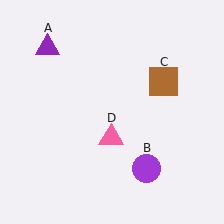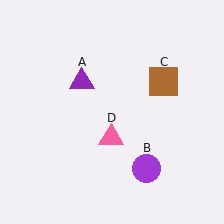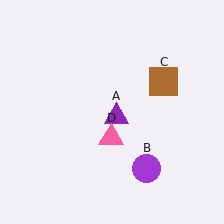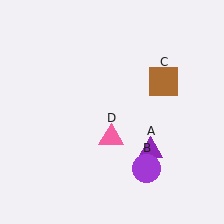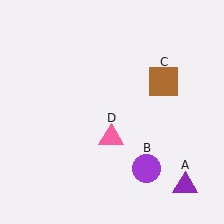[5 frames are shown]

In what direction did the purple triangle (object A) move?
The purple triangle (object A) moved down and to the right.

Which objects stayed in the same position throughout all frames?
Purple circle (object B) and brown square (object C) and pink triangle (object D) remained stationary.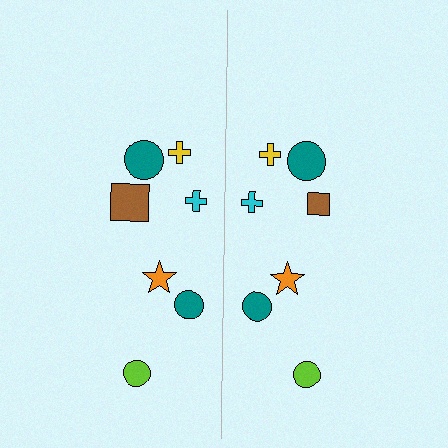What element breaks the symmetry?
The brown square on the right side has a different size than its mirror counterpart.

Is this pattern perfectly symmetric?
No, the pattern is not perfectly symmetric. The brown square on the right side has a different size than its mirror counterpart.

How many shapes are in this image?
There are 14 shapes in this image.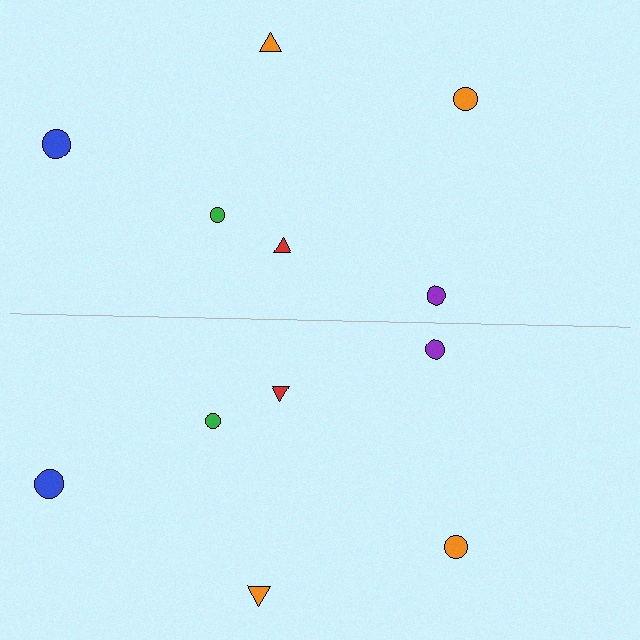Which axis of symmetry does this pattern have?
The pattern has a horizontal axis of symmetry running through the center of the image.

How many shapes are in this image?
There are 12 shapes in this image.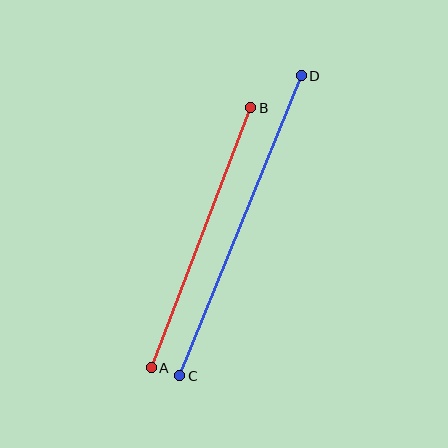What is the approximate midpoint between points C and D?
The midpoint is at approximately (240, 226) pixels.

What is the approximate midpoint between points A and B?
The midpoint is at approximately (201, 238) pixels.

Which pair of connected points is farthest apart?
Points C and D are farthest apart.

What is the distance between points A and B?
The distance is approximately 278 pixels.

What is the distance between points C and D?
The distance is approximately 324 pixels.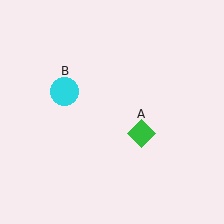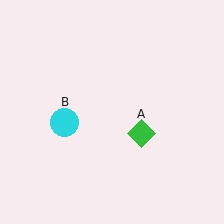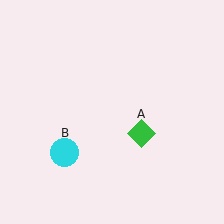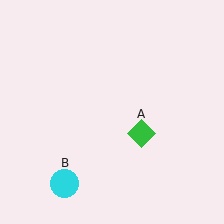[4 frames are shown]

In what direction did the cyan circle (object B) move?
The cyan circle (object B) moved down.